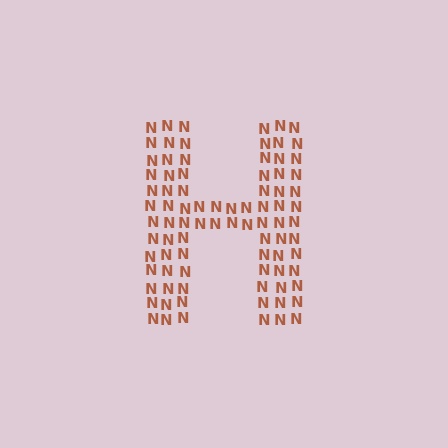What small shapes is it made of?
It is made of small letter N's.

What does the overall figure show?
The overall figure shows the letter H.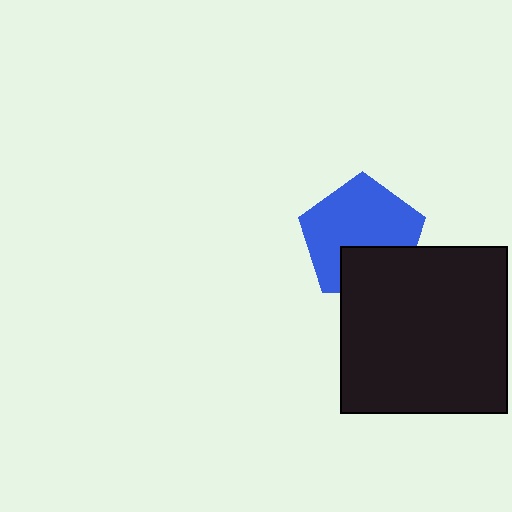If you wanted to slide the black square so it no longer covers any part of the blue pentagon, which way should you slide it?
Slide it down — that is the most direct way to separate the two shapes.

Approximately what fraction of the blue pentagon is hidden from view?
Roughly 31% of the blue pentagon is hidden behind the black square.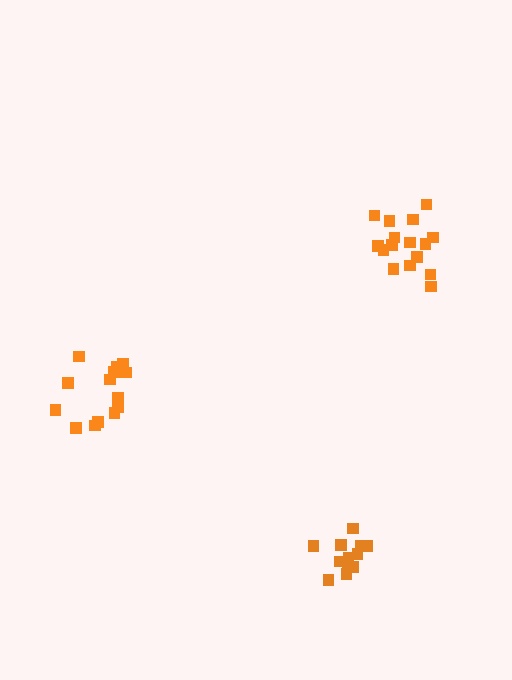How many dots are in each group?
Group 1: 16 dots, Group 2: 12 dots, Group 3: 14 dots (42 total).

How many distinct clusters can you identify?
There are 3 distinct clusters.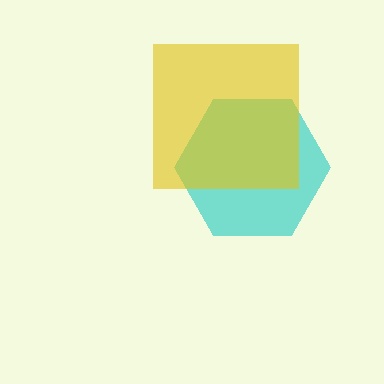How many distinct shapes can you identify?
There are 2 distinct shapes: a cyan hexagon, a yellow square.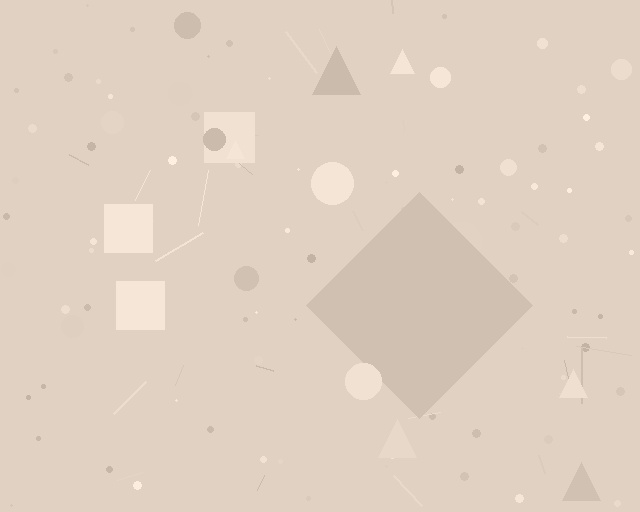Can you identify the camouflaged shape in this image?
The camouflaged shape is a diamond.